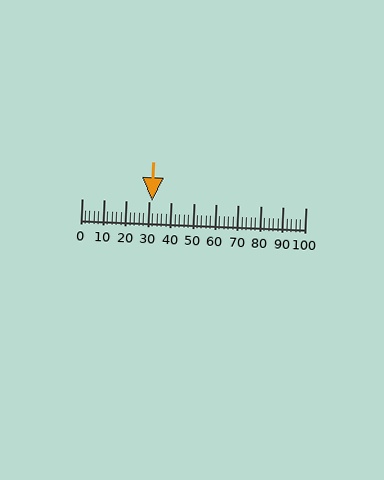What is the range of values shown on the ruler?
The ruler shows values from 0 to 100.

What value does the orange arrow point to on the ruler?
The orange arrow points to approximately 31.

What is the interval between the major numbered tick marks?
The major tick marks are spaced 10 units apart.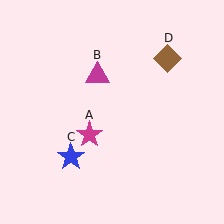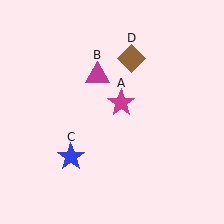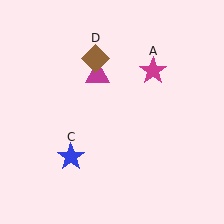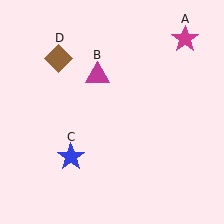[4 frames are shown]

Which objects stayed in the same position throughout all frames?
Magenta triangle (object B) and blue star (object C) remained stationary.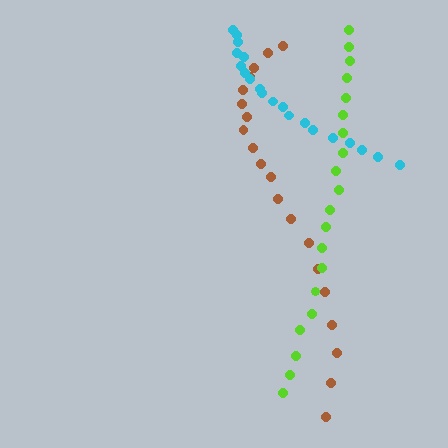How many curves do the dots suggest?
There are 3 distinct paths.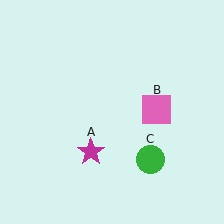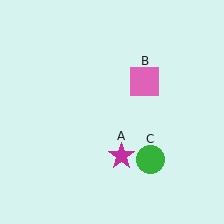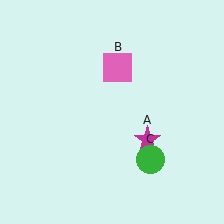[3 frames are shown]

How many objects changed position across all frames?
2 objects changed position: magenta star (object A), pink square (object B).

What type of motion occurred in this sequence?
The magenta star (object A), pink square (object B) rotated counterclockwise around the center of the scene.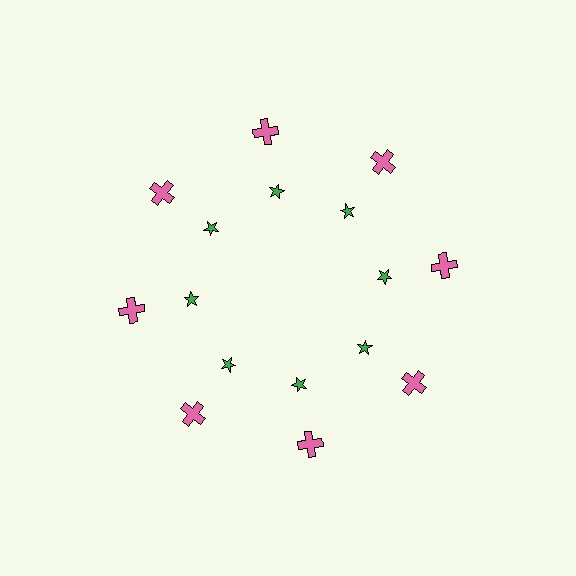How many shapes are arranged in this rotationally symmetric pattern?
There are 16 shapes, arranged in 8 groups of 2.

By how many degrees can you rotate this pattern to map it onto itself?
The pattern maps onto itself every 45 degrees of rotation.